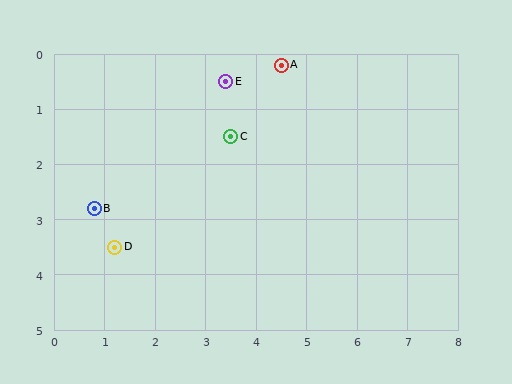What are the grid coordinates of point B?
Point B is at approximately (0.8, 2.8).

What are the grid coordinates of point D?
Point D is at approximately (1.2, 3.5).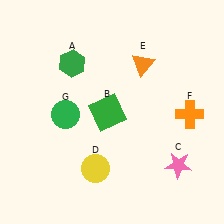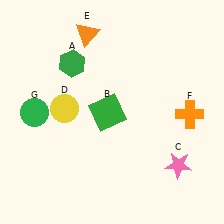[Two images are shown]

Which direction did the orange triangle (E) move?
The orange triangle (E) moved left.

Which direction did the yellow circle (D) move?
The yellow circle (D) moved up.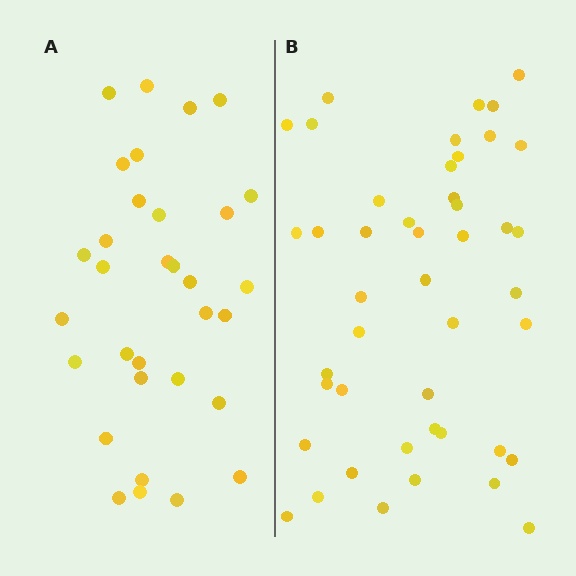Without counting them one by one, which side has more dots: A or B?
Region B (the right region) has more dots.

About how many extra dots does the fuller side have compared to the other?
Region B has approximately 15 more dots than region A.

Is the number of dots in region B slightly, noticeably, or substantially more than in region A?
Region B has noticeably more, but not dramatically so. The ratio is roughly 1.4 to 1.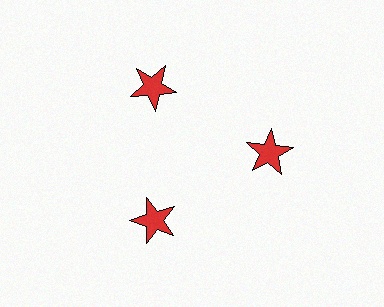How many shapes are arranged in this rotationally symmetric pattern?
There are 3 shapes, arranged in 3 groups of 1.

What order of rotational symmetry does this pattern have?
This pattern has 3-fold rotational symmetry.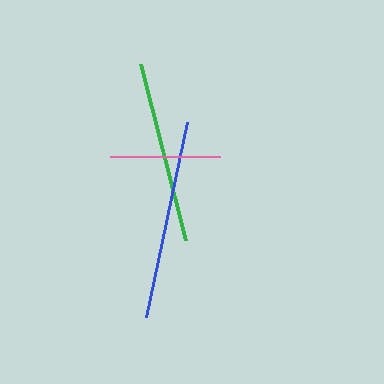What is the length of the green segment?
The green segment is approximately 182 pixels long.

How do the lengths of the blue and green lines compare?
The blue and green lines are approximately the same length.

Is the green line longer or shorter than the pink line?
The green line is longer than the pink line.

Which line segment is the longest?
The blue line is the longest at approximately 199 pixels.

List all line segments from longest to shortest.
From longest to shortest: blue, green, pink.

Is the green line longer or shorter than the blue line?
The blue line is longer than the green line.